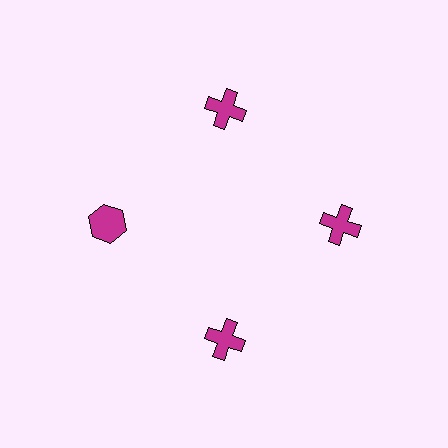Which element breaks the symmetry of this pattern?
The magenta hexagon at roughly the 9 o'clock position breaks the symmetry. All other shapes are magenta crosses.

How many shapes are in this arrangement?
There are 4 shapes arranged in a ring pattern.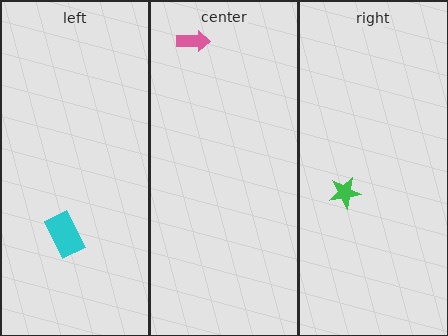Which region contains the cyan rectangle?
The left region.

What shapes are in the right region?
The green star.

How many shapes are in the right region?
1.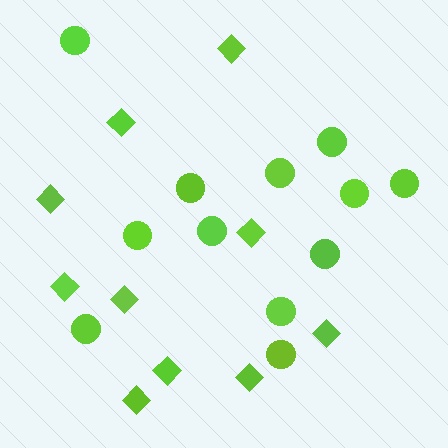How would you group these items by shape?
There are 2 groups: one group of circles (12) and one group of diamonds (10).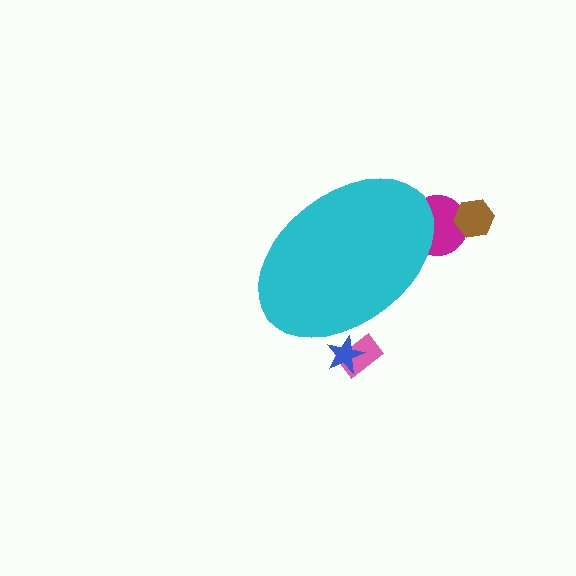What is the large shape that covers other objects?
A cyan ellipse.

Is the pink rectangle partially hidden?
Yes, the pink rectangle is partially hidden behind the cyan ellipse.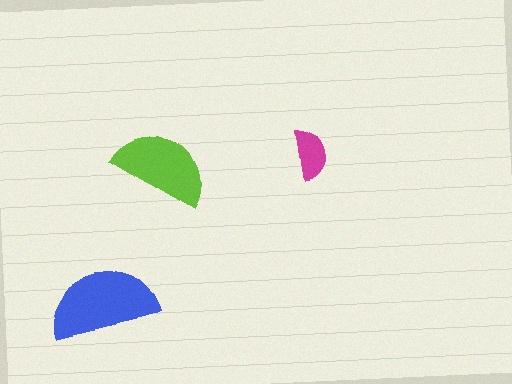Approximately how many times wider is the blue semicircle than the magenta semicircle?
About 2 times wider.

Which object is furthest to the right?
The magenta semicircle is rightmost.